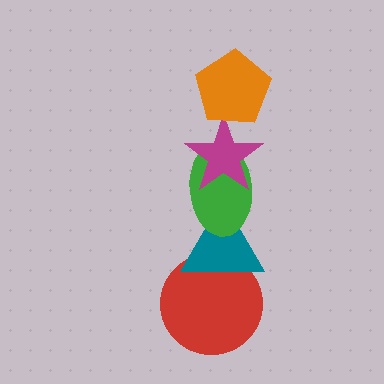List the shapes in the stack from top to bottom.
From top to bottom: the orange pentagon, the magenta star, the green ellipse, the teal triangle, the red circle.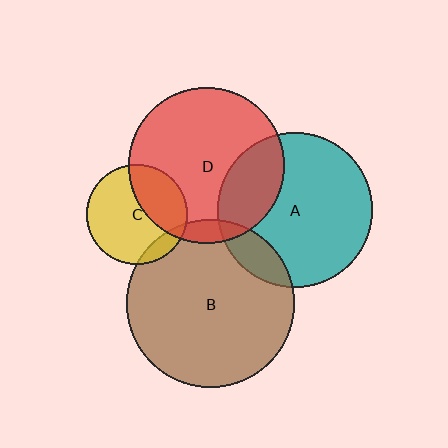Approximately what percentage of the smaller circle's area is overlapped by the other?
Approximately 5%.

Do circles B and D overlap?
Yes.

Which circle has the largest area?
Circle B (brown).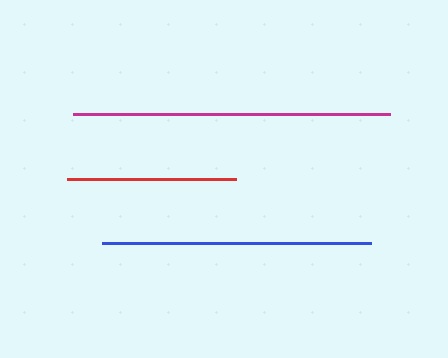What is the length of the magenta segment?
The magenta segment is approximately 317 pixels long.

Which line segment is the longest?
The magenta line is the longest at approximately 317 pixels.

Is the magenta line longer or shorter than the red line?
The magenta line is longer than the red line.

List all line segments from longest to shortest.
From longest to shortest: magenta, blue, red.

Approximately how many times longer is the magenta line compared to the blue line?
The magenta line is approximately 1.2 times the length of the blue line.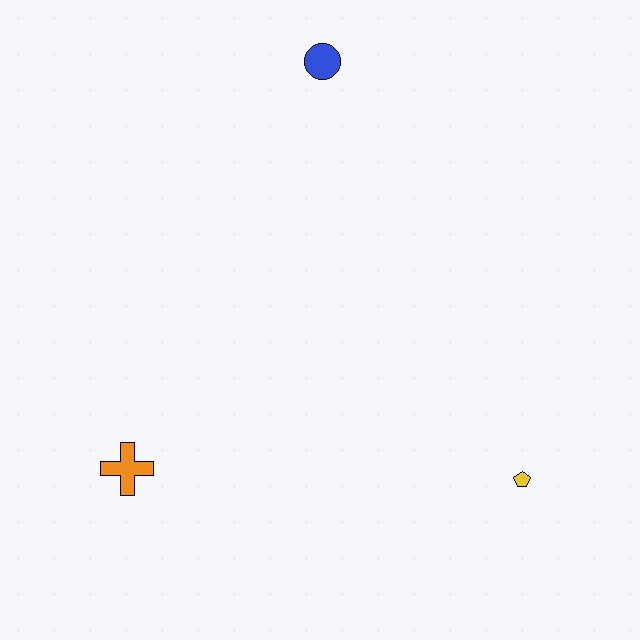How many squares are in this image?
There are no squares.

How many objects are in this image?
There are 3 objects.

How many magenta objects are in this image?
There are no magenta objects.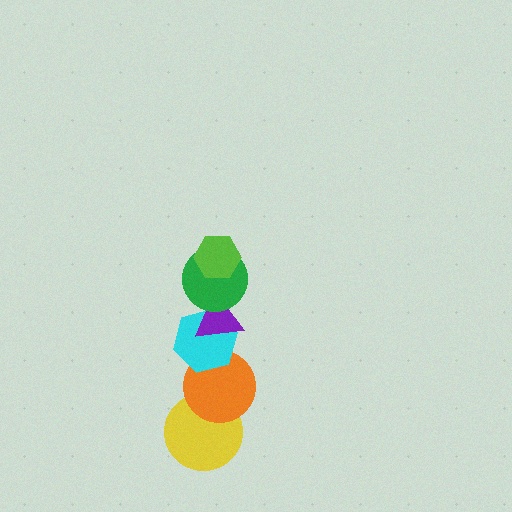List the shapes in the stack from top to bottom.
From top to bottom: the lime hexagon, the green circle, the purple triangle, the cyan hexagon, the orange circle, the yellow circle.